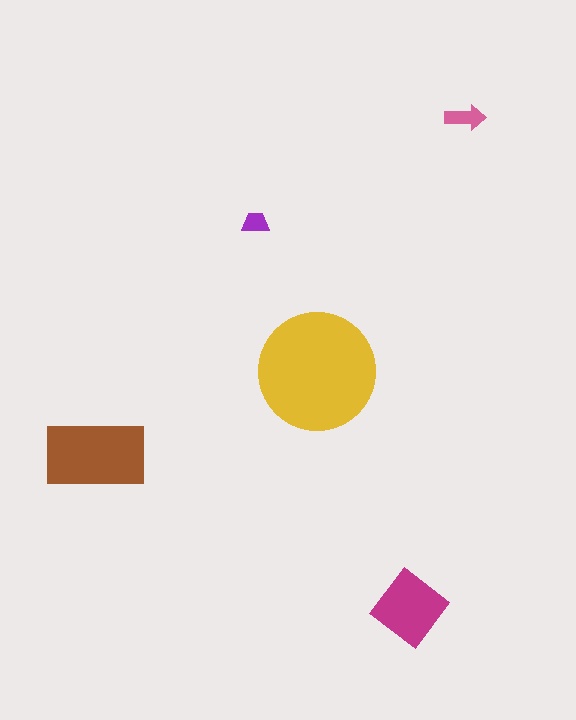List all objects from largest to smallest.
The yellow circle, the brown rectangle, the magenta diamond, the pink arrow, the purple trapezoid.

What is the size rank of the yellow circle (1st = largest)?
1st.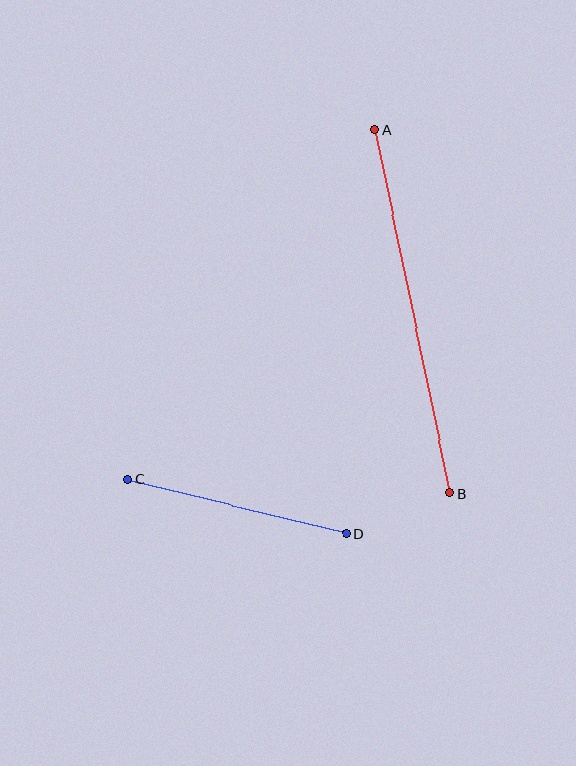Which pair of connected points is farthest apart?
Points A and B are farthest apart.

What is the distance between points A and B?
The distance is approximately 371 pixels.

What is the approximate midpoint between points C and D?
The midpoint is at approximately (237, 506) pixels.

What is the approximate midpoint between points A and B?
The midpoint is at approximately (412, 311) pixels.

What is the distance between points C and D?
The distance is approximately 225 pixels.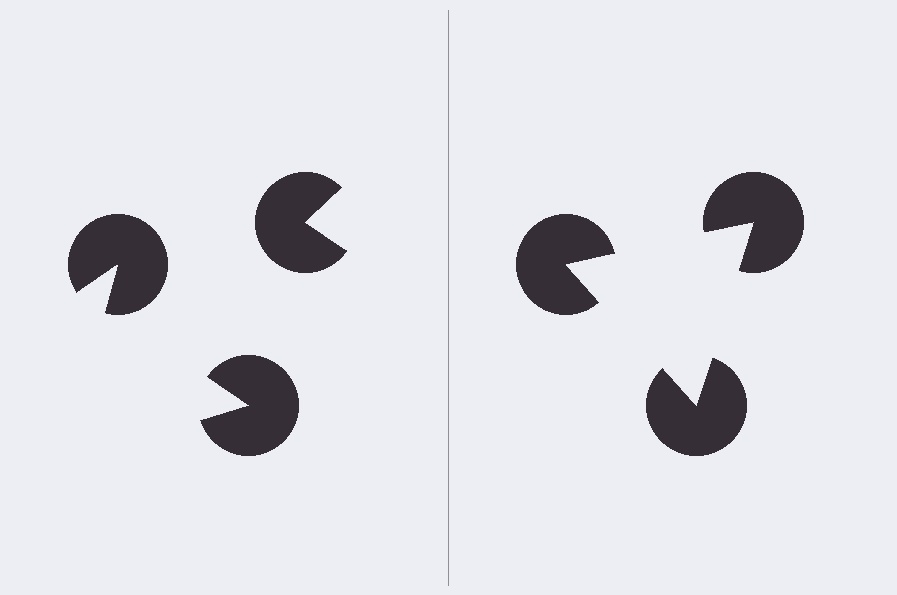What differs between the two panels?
The pac-man discs are positioned identically on both sides; only the wedge orientations differ. On the right they align to a triangle; on the left they are misaligned.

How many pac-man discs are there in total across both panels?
6 — 3 on each side.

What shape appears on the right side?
An illusory triangle.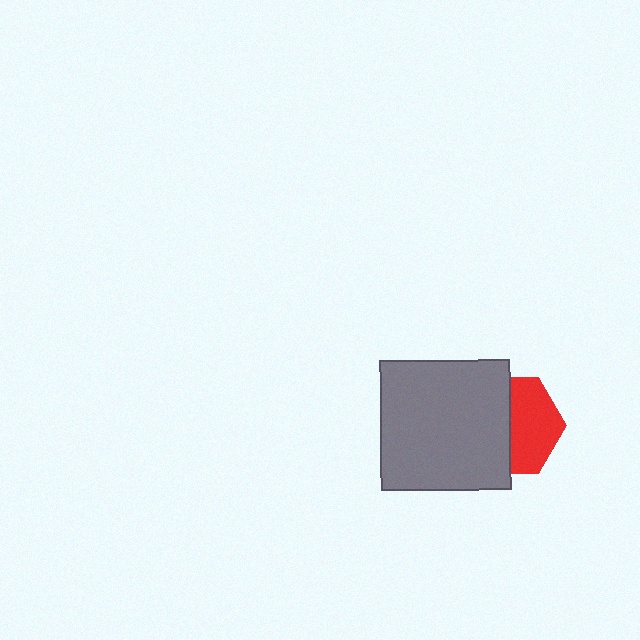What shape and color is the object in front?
The object in front is a gray square.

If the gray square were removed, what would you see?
You would see the complete red hexagon.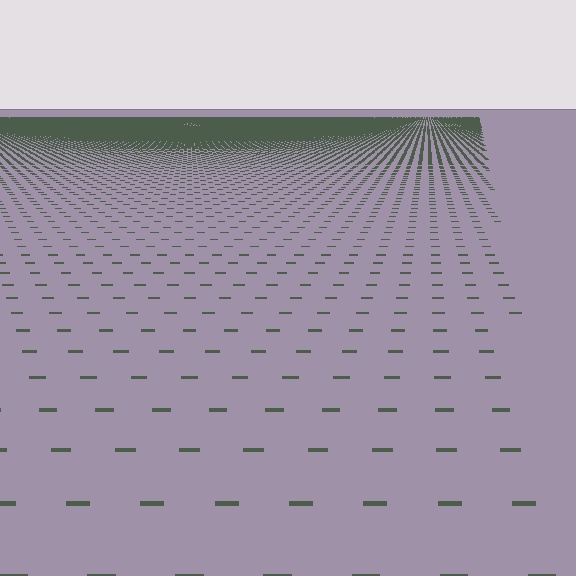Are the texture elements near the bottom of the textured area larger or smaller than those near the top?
Larger. Near the bottom, elements are closer to the viewer and appear at a bigger on-screen size.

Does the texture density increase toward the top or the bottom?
Density increases toward the top.